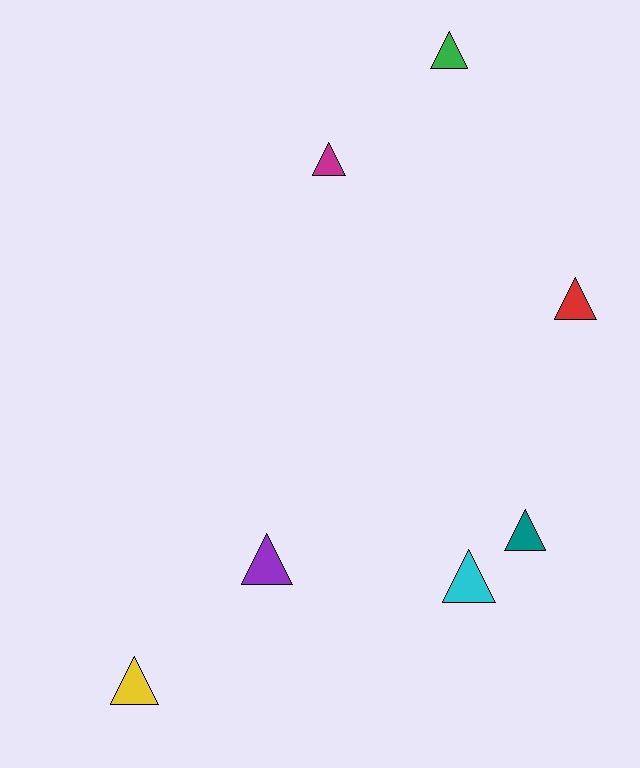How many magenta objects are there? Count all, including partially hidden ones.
There is 1 magenta object.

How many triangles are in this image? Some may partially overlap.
There are 7 triangles.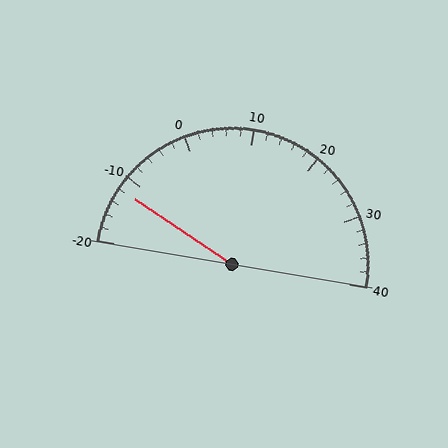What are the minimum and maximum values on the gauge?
The gauge ranges from -20 to 40.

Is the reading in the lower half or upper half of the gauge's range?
The reading is in the lower half of the range (-20 to 40).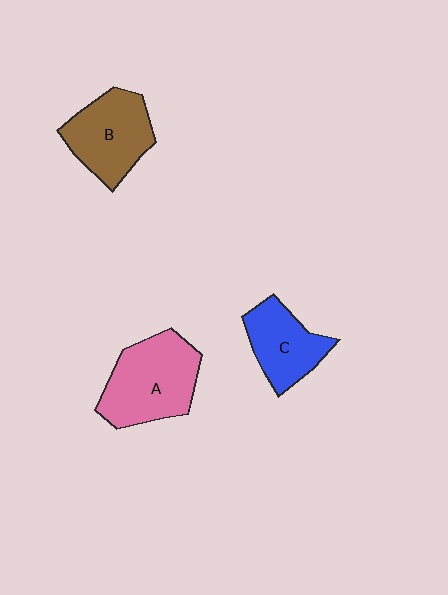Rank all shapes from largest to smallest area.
From largest to smallest: A (pink), B (brown), C (blue).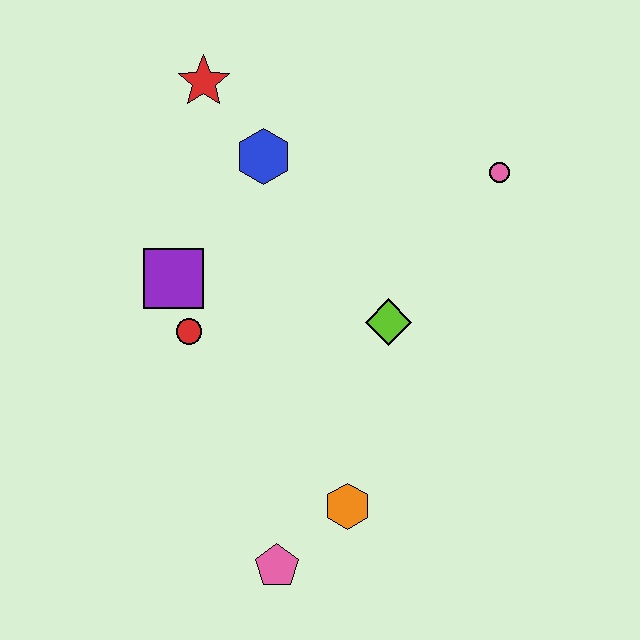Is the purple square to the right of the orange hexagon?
No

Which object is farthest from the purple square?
The pink circle is farthest from the purple square.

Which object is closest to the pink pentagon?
The orange hexagon is closest to the pink pentagon.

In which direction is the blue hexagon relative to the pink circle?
The blue hexagon is to the left of the pink circle.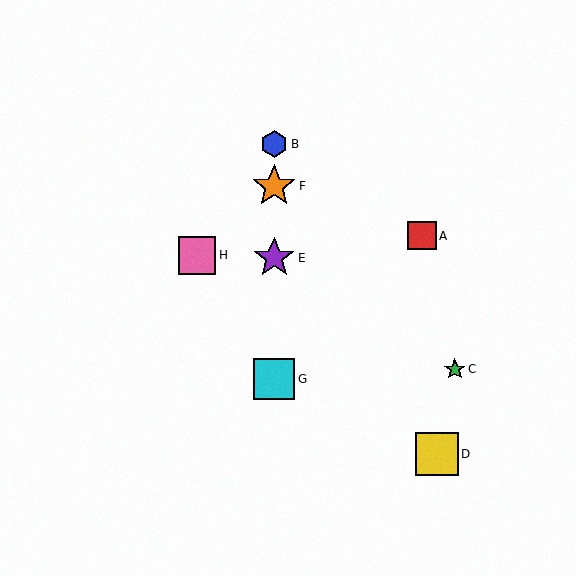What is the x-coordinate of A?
Object A is at x≈422.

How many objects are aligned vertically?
4 objects (B, E, F, G) are aligned vertically.